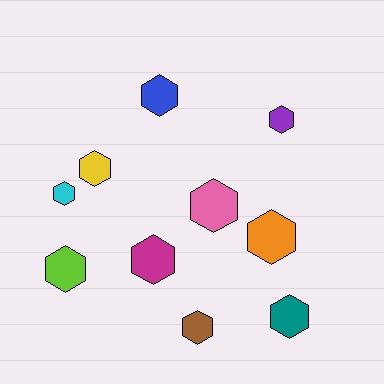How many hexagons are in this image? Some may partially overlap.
There are 10 hexagons.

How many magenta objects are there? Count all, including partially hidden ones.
There is 1 magenta object.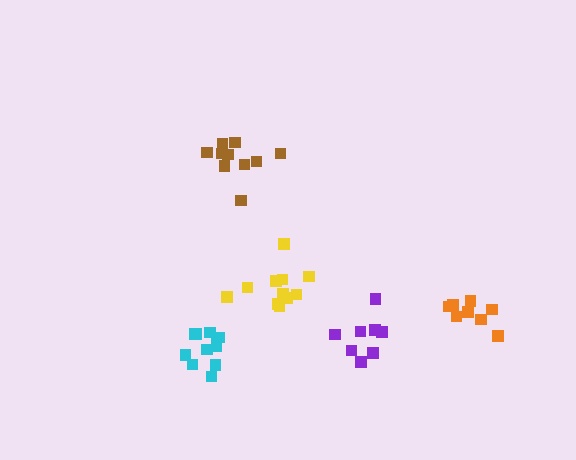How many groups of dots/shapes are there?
There are 5 groups.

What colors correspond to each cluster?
The clusters are colored: purple, brown, orange, cyan, yellow.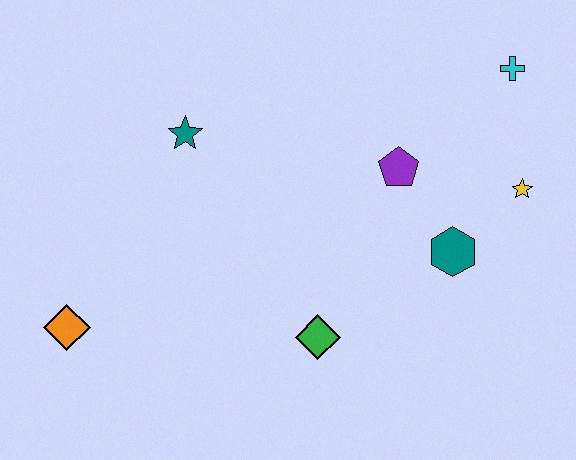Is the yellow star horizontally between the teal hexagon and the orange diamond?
No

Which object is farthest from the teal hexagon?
The orange diamond is farthest from the teal hexagon.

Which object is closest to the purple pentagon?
The teal hexagon is closest to the purple pentagon.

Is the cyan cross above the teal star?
Yes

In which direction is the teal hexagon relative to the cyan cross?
The teal hexagon is below the cyan cross.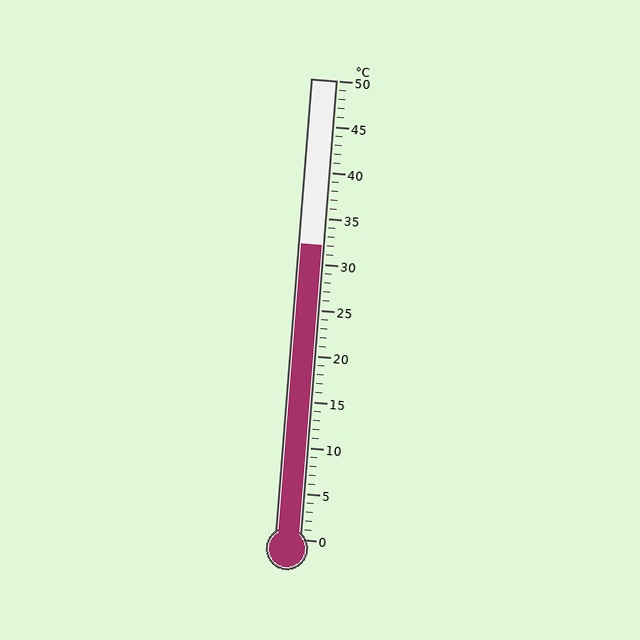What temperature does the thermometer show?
The thermometer shows approximately 32°C.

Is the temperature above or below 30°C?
The temperature is above 30°C.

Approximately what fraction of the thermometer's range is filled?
The thermometer is filled to approximately 65% of its range.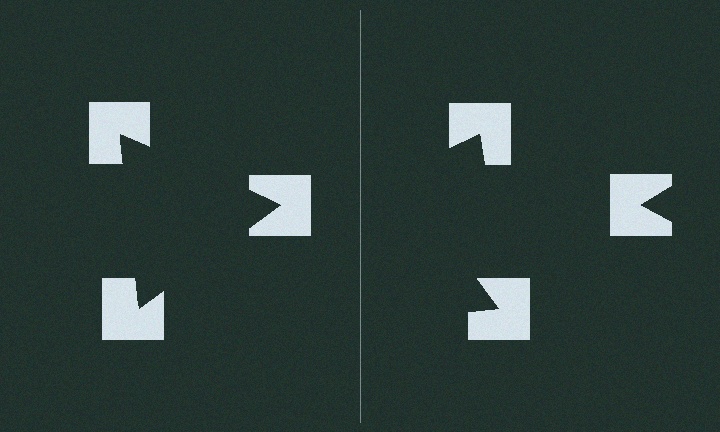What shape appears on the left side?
An illusory triangle.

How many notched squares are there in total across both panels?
6 — 3 on each side.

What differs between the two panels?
The notched squares are positioned identically on both sides; only the wedge orientations differ. On the left they align to a triangle; on the right they are misaligned.